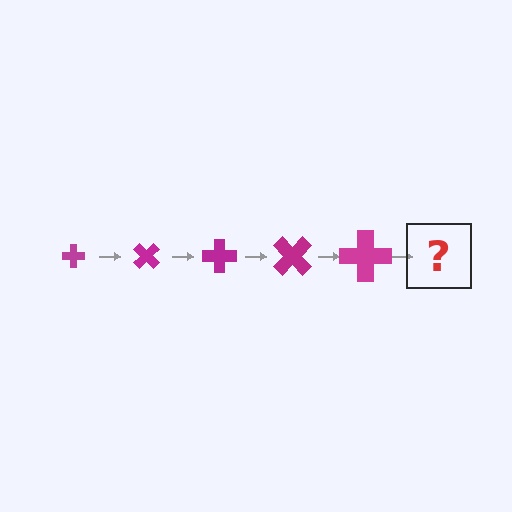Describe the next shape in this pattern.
It should be a cross, larger than the previous one and rotated 225 degrees from the start.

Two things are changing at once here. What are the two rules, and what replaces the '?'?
The two rules are that the cross grows larger each step and it rotates 45 degrees each step. The '?' should be a cross, larger than the previous one and rotated 225 degrees from the start.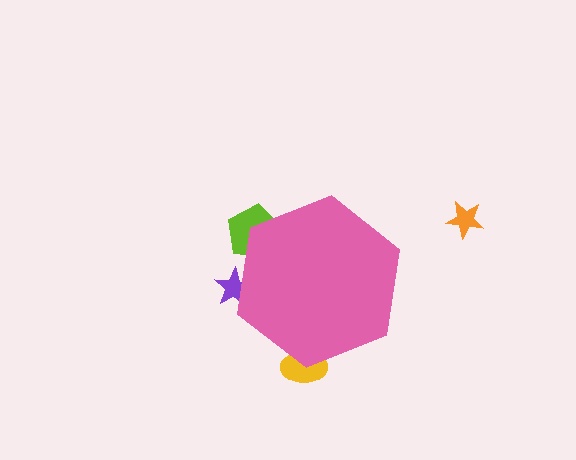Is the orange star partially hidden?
No, the orange star is fully visible.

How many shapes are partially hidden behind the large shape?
3 shapes are partially hidden.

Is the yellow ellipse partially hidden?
Yes, the yellow ellipse is partially hidden behind the pink hexagon.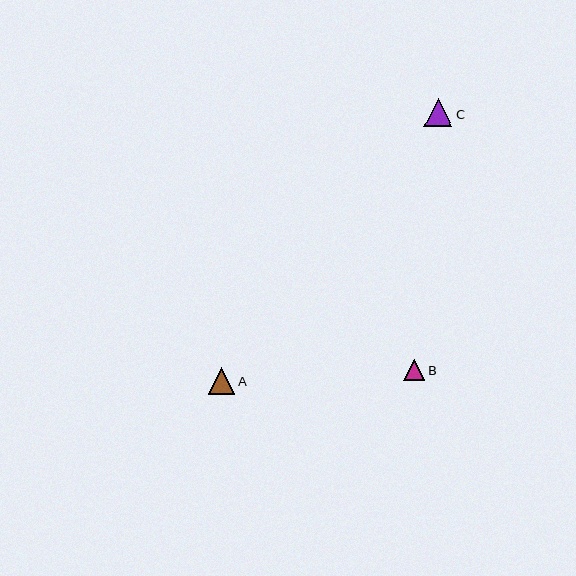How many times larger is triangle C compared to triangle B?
Triangle C is approximately 1.3 times the size of triangle B.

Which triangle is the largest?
Triangle C is the largest with a size of approximately 28 pixels.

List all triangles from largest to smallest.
From largest to smallest: C, A, B.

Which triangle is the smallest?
Triangle B is the smallest with a size of approximately 21 pixels.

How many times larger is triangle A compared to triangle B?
Triangle A is approximately 1.2 times the size of triangle B.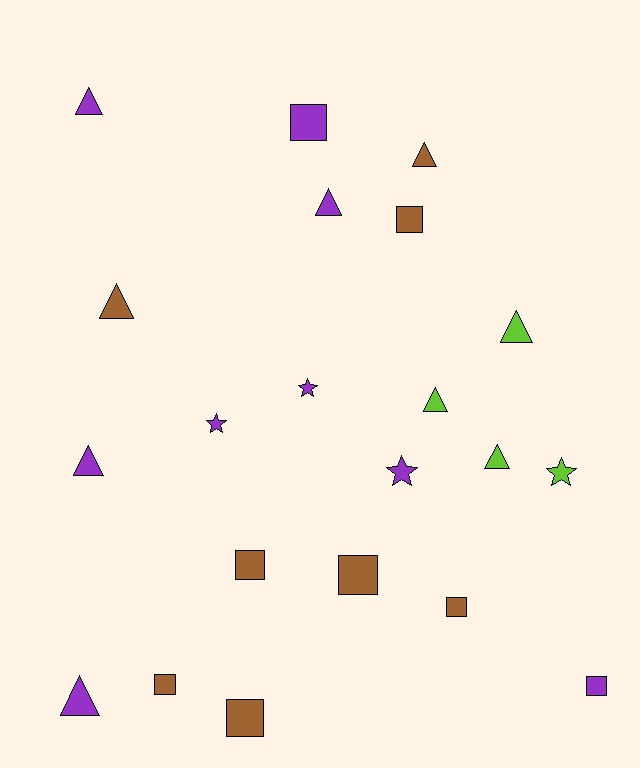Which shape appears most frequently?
Triangle, with 9 objects.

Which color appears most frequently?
Purple, with 9 objects.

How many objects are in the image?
There are 21 objects.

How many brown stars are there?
There are no brown stars.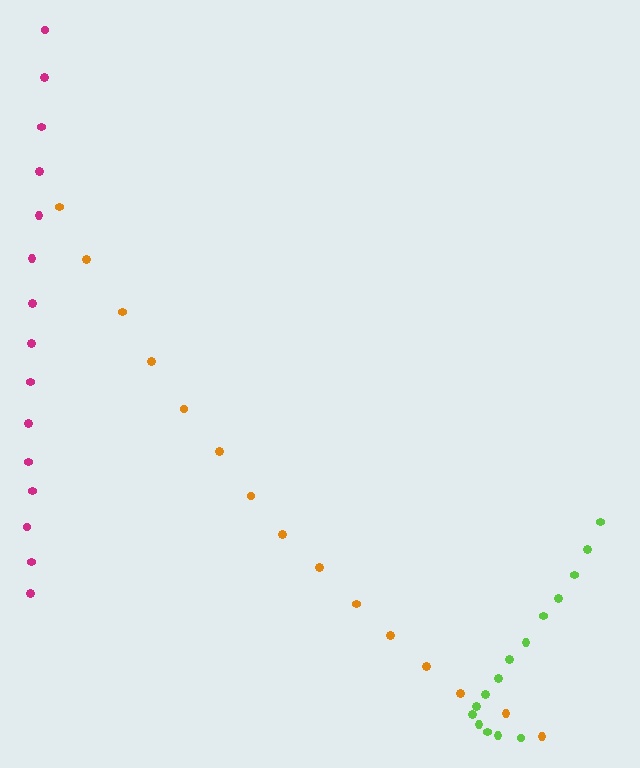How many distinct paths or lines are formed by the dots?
There are 3 distinct paths.